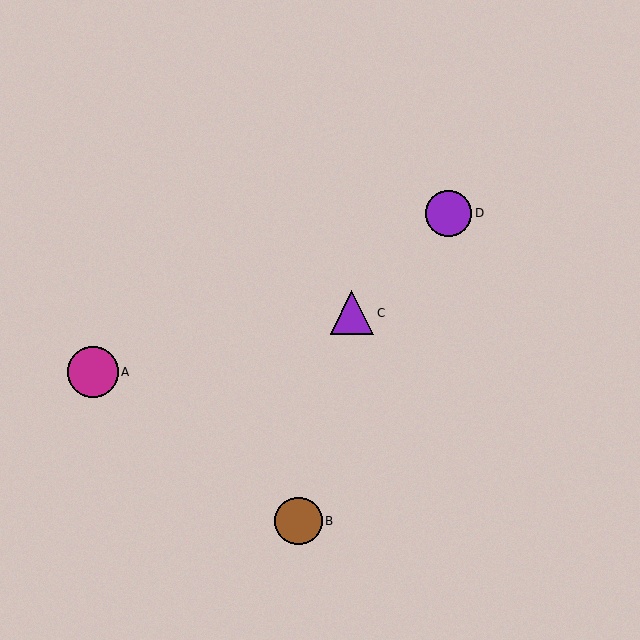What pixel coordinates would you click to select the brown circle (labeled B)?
Click at (299, 521) to select the brown circle B.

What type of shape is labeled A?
Shape A is a magenta circle.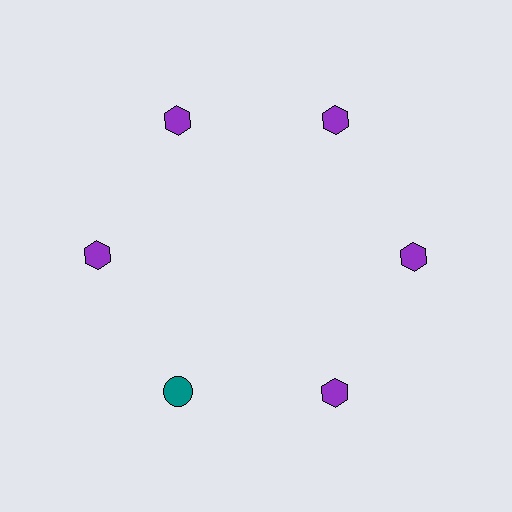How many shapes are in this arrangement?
There are 6 shapes arranged in a ring pattern.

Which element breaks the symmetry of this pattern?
The teal circle at roughly the 7 o'clock position breaks the symmetry. All other shapes are purple hexagons.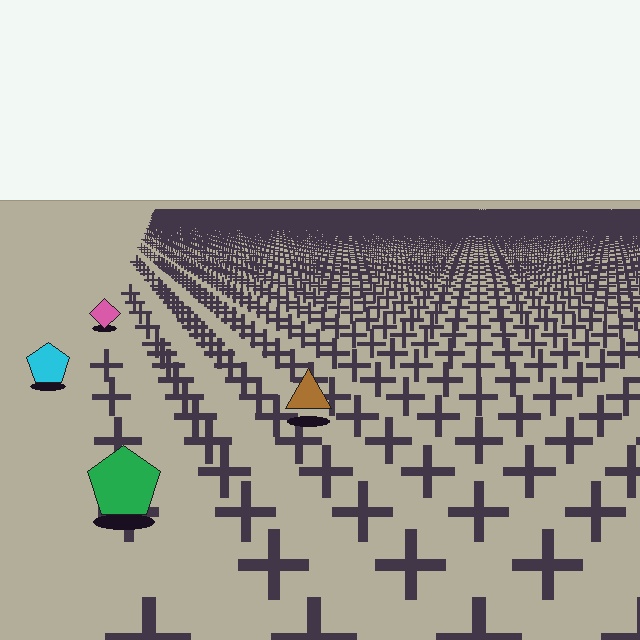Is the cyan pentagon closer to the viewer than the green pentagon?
No. The green pentagon is closer — you can tell from the texture gradient: the ground texture is coarser near it.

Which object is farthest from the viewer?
The pink diamond is farthest from the viewer. It appears smaller and the ground texture around it is denser.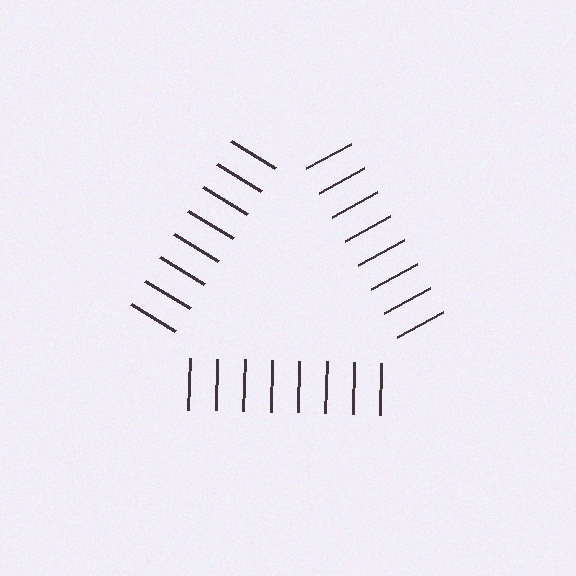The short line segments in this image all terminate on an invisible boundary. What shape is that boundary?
An illusory triangle — the line segments terminate on its edges but no continuous stroke is drawn.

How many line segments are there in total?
24 — 8 along each of the 3 edges.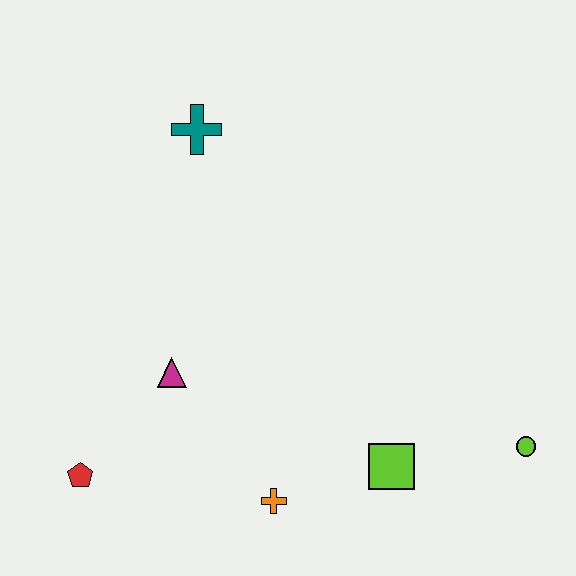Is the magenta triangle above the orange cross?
Yes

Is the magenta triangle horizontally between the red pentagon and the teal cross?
Yes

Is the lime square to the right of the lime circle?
No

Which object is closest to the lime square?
The orange cross is closest to the lime square.